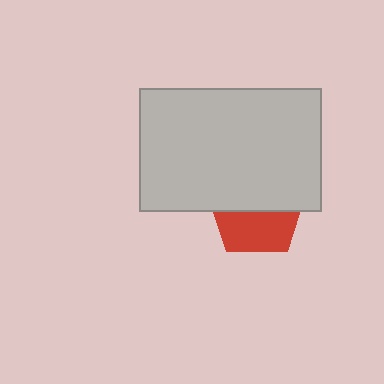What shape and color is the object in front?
The object in front is a light gray rectangle.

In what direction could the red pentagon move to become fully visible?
The red pentagon could move down. That would shift it out from behind the light gray rectangle entirely.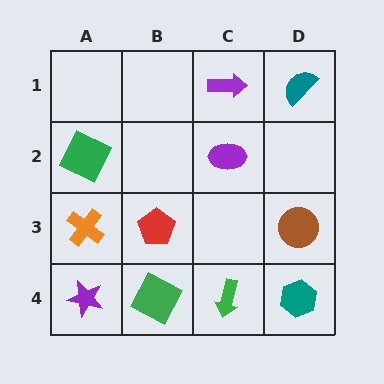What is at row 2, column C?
A purple ellipse.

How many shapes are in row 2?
2 shapes.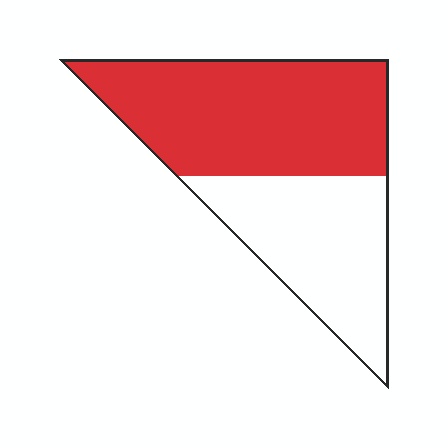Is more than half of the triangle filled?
Yes.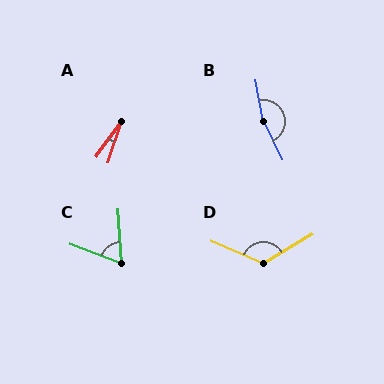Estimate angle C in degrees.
Approximately 65 degrees.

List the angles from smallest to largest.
A (18°), C (65°), D (126°), B (165°).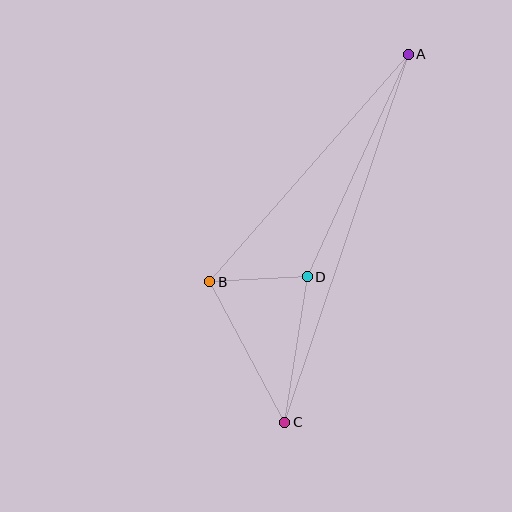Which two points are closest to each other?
Points B and D are closest to each other.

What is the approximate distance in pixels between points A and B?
The distance between A and B is approximately 302 pixels.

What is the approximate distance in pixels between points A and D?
The distance between A and D is approximately 244 pixels.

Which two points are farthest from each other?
Points A and C are farthest from each other.